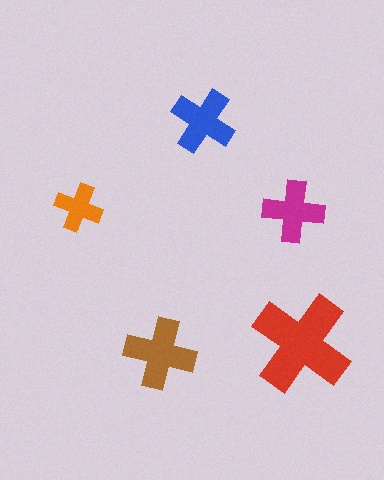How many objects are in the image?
There are 5 objects in the image.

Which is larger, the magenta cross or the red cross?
The red one.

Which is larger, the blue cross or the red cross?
The red one.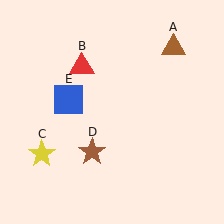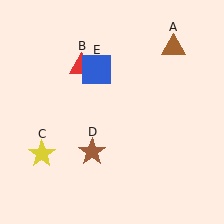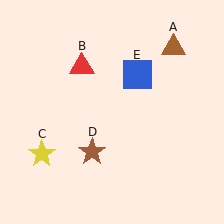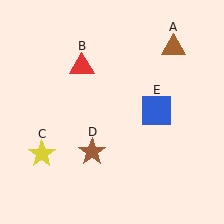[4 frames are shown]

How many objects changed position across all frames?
1 object changed position: blue square (object E).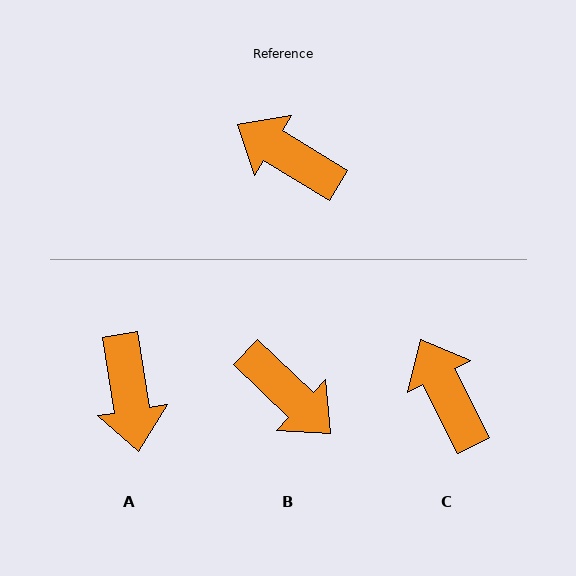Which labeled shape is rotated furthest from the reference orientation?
B, about 167 degrees away.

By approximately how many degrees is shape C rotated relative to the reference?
Approximately 32 degrees clockwise.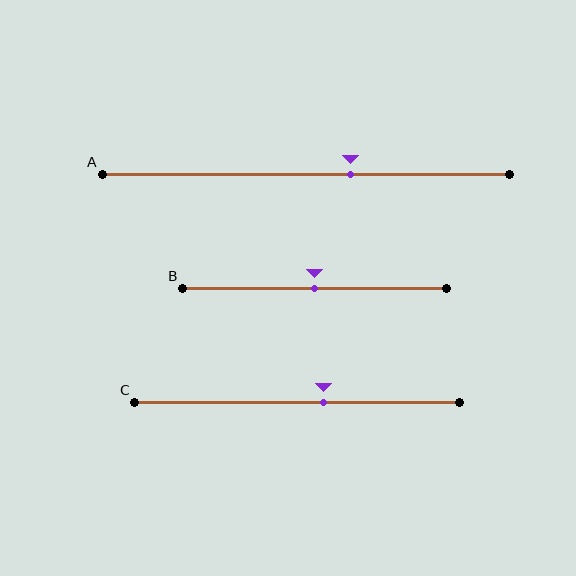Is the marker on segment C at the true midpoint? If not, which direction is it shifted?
No, the marker on segment C is shifted to the right by about 8% of the segment length.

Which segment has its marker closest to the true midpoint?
Segment B has its marker closest to the true midpoint.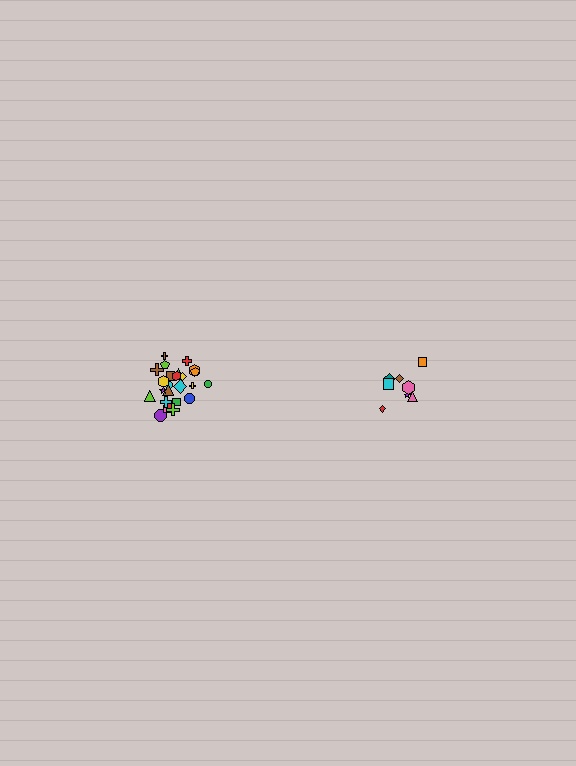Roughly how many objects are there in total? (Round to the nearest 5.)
Roughly 35 objects in total.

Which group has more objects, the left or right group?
The left group.